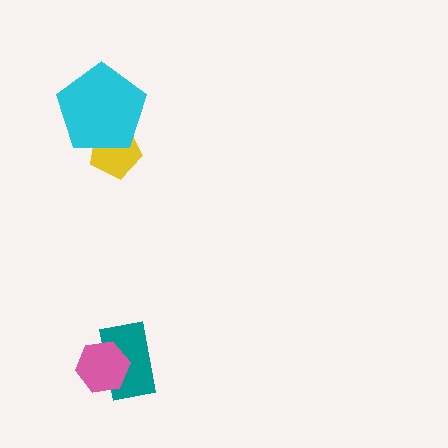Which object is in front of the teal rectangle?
The pink hexagon is in front of the teal rectangle.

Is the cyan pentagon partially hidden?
No, no other shape covers it.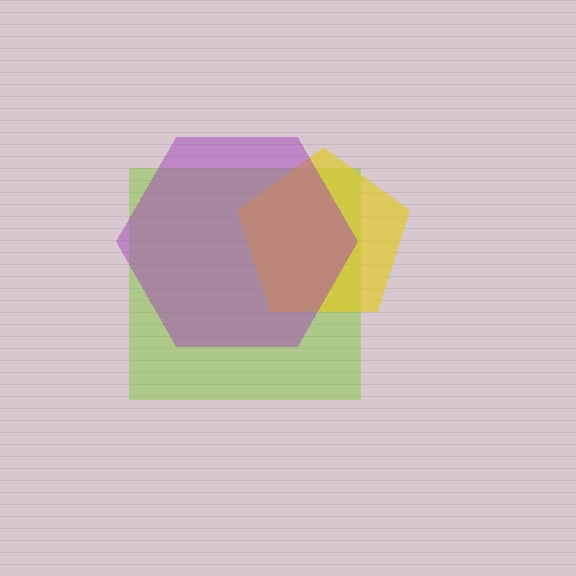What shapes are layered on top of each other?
The layered shapes are: a lime square, a yellow pentagon, a purple hexagon.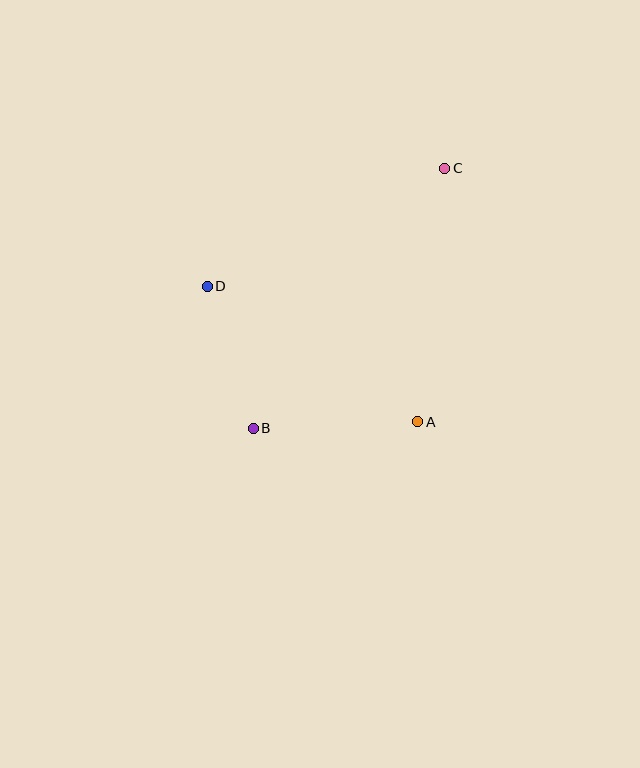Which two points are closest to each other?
Points B and D are closest to each other.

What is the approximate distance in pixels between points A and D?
The distance between A and D is approximately 250 pixels.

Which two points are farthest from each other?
Points B and C are farthest from each other.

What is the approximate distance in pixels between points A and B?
The distance between A and B is approximately 164 pixels.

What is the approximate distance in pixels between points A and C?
The distance between A and C is approximately 255 pixels.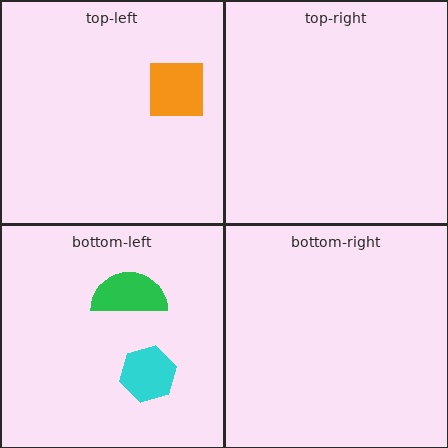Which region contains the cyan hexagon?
The bottom-left region.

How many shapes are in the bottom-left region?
2.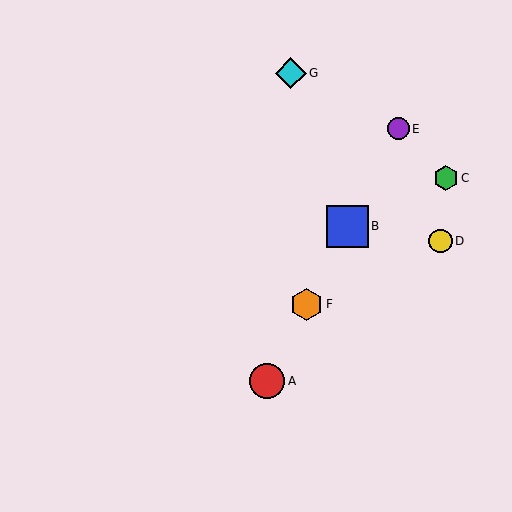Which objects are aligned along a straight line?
Objects A, B, E, F are aligned along a straight line.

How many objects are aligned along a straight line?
4 objects (A, B, E, F) are aligned along a straight line.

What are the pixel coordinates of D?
Object D is at (440, 241).